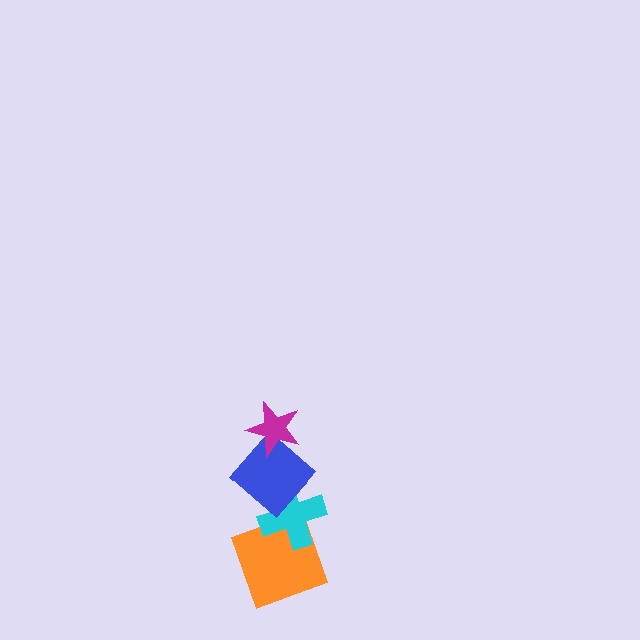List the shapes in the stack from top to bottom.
From top to bottom: the magenta star, the blue diamond, the cyan cross, the orange square.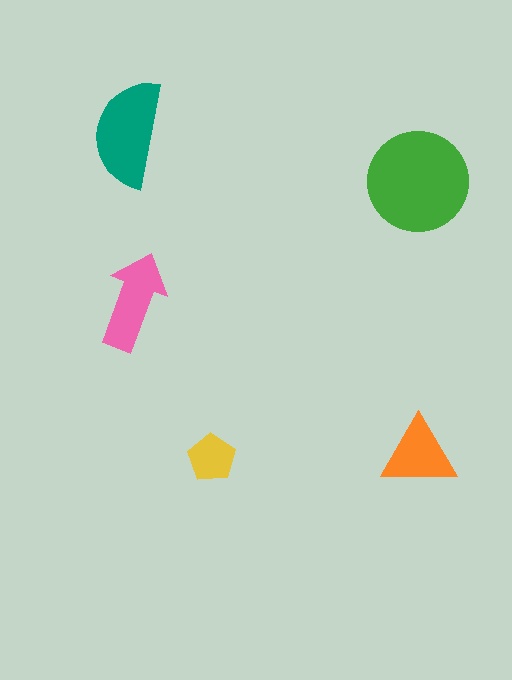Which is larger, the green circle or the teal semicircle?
The green circle.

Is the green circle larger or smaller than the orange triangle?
Larger.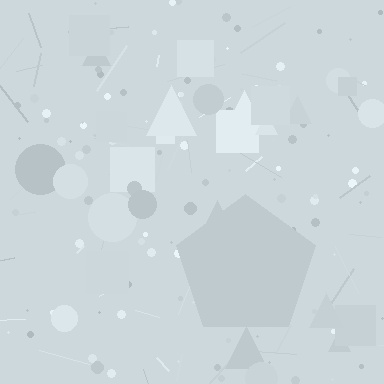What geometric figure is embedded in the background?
A pentagon is embedded in the background.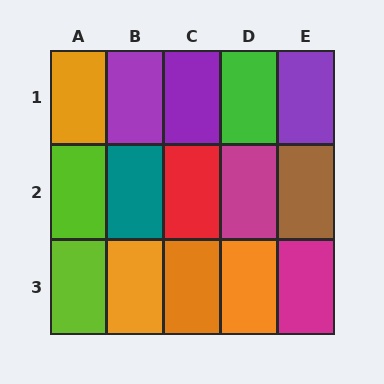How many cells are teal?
1 cell is teal.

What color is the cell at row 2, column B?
Teal.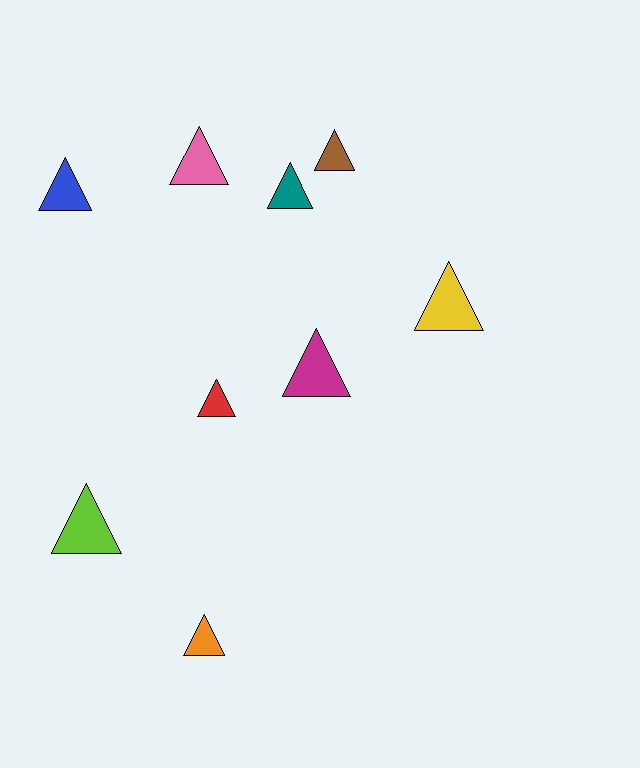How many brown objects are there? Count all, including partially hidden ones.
There is 1 brown object.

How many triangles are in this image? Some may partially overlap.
There are 9 triangles.